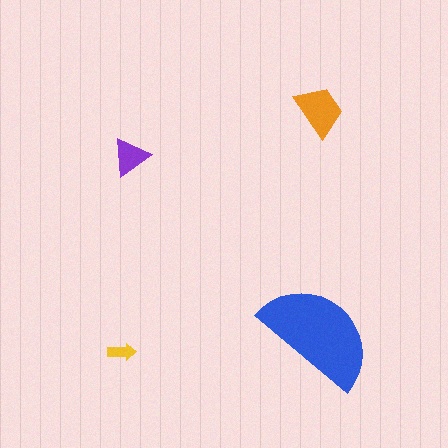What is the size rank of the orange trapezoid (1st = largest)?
2nd.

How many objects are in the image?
There are 4 objects in the image.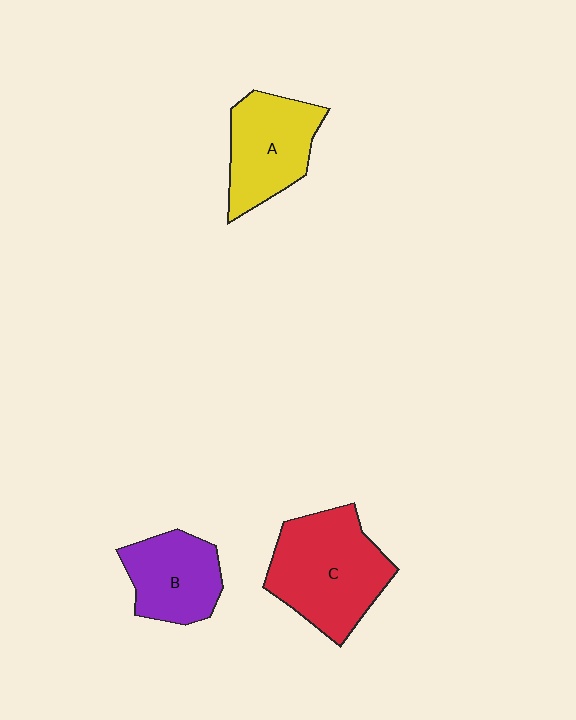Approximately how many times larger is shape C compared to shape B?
Approximately 1.5 times.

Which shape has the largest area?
Shape C (red).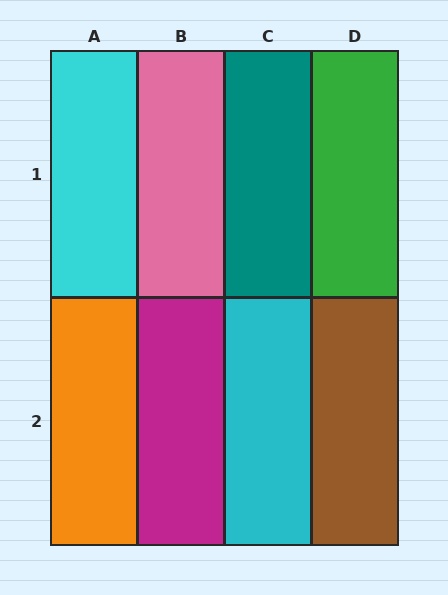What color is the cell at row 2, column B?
Magenta.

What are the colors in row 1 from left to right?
Cyan, pink, teal, green.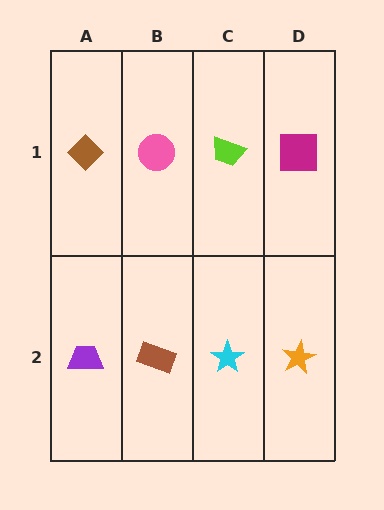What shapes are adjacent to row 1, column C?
A cyan star (row 2, column C), a pink circle (row 1, column B), a magenta square (row 1, column D).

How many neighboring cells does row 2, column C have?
3.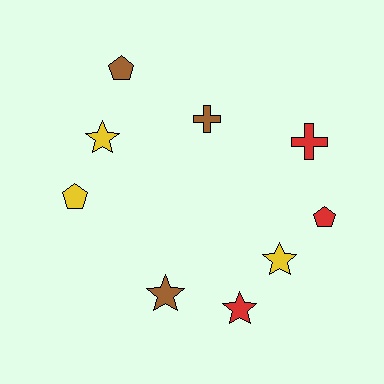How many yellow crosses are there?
There are no yellow crosses.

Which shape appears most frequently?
Star, with 4 objects.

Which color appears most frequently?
Red, with 3 objects.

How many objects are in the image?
There are 9 objects.